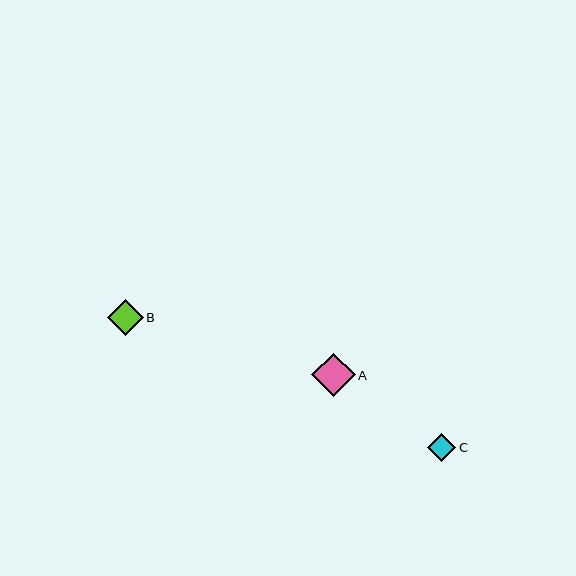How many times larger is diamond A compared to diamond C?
Diamond A is approximately 1.5 times the size of diamond C.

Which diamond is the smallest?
Diamond C is the smallest with a size of approximately 28 pixels.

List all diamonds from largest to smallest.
From largest to smallest: A, B, C.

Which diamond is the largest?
Diamond A is the largest with a size of approximately 44 pixels.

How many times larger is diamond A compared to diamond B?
Diamond A is approximately 1.2 times the size of diamond B.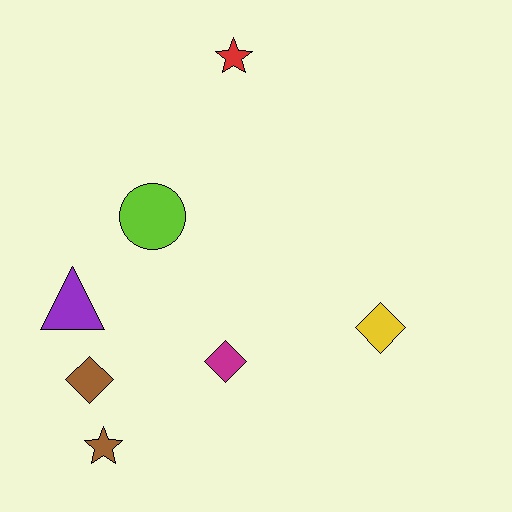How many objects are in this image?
There are 7 objects.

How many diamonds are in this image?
There are 3 diamonds.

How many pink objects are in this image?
There are no pink objects.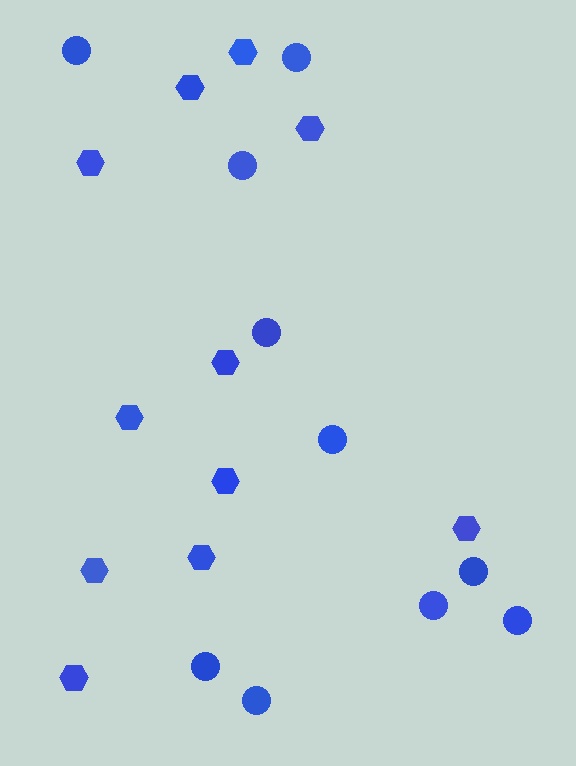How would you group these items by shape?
There are 2 groups: one group of hexagons (11) and one group of circles (10).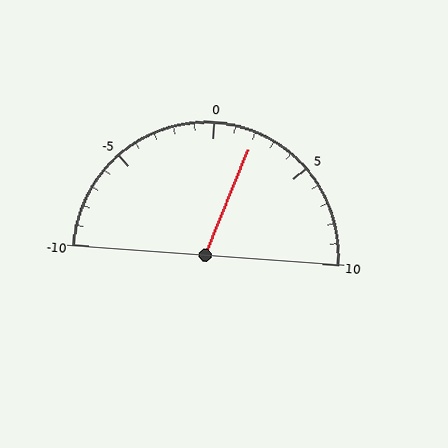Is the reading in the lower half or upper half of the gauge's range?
The reading is in the upper half of the range (-10 to 10).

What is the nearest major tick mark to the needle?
The nearest major tick mark is 0.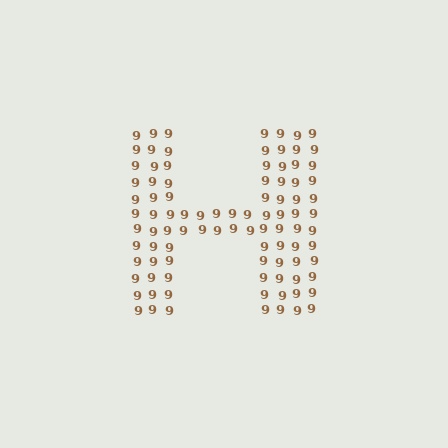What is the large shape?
The large shape is the letter H.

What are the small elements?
The small elements are digit 9's.